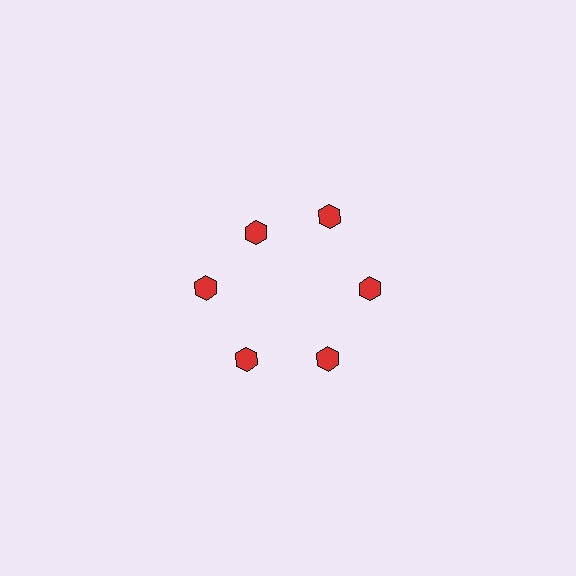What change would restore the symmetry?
The symmetry would be restored by moving it outward, back onto the ring so that all 6 hexagons sit at equal angles and equal distance from the center.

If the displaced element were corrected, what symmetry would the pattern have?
It would have 6-fold rotational symmetry — the pattern would map onto itself every 60 degrees.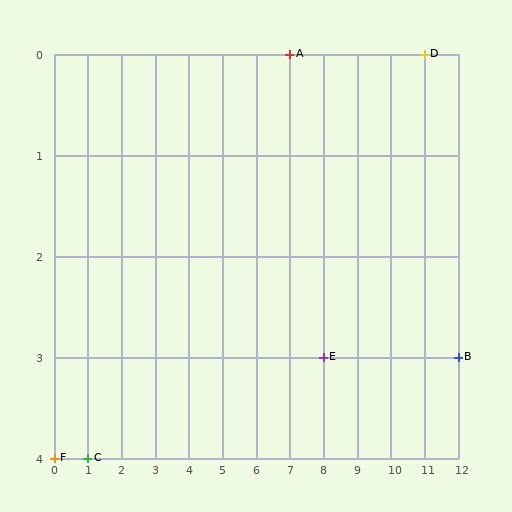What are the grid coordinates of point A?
Point A is at grid coordinates (7, 0).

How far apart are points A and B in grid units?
Points A and B are 5 columns and 3 rows apart (about 5.8 grid units diagonally).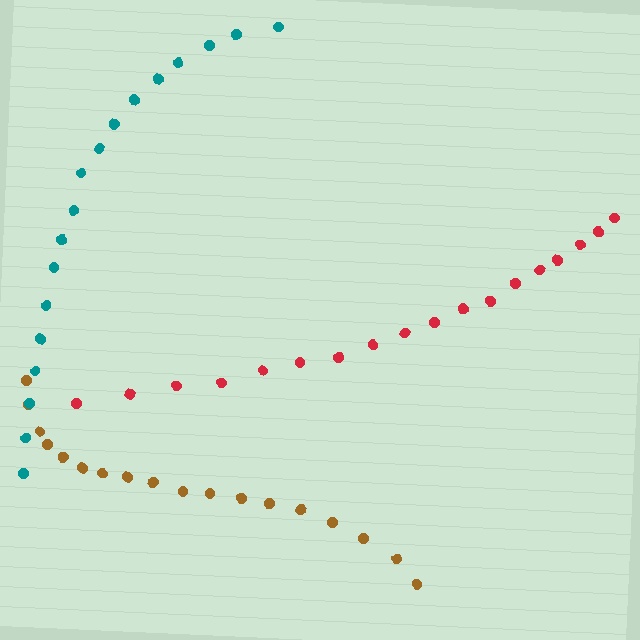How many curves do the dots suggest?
There are 3 distinct paths.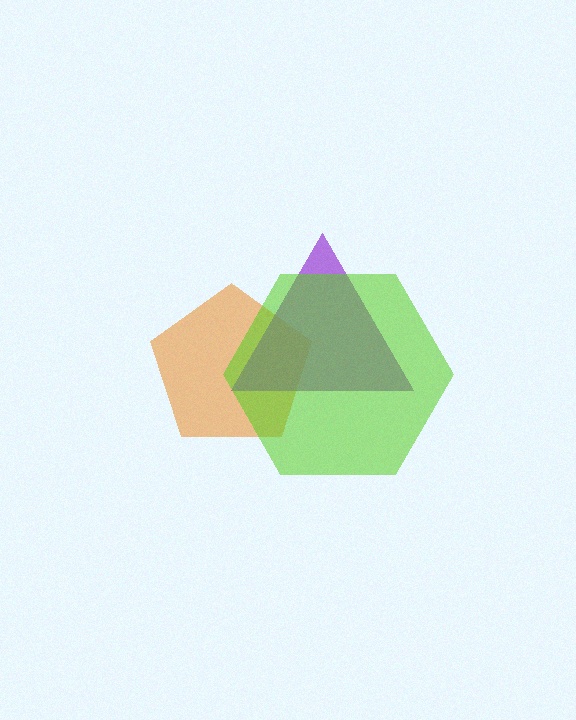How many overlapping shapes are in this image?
There are 3 overlapping shapes in the image.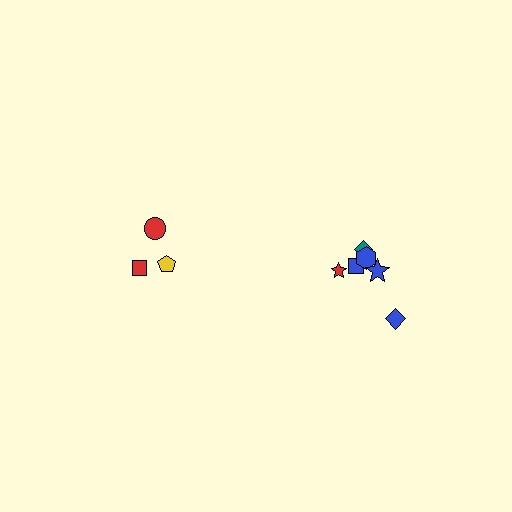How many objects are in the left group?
There are 3 objects.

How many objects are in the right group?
There are 6 objects.